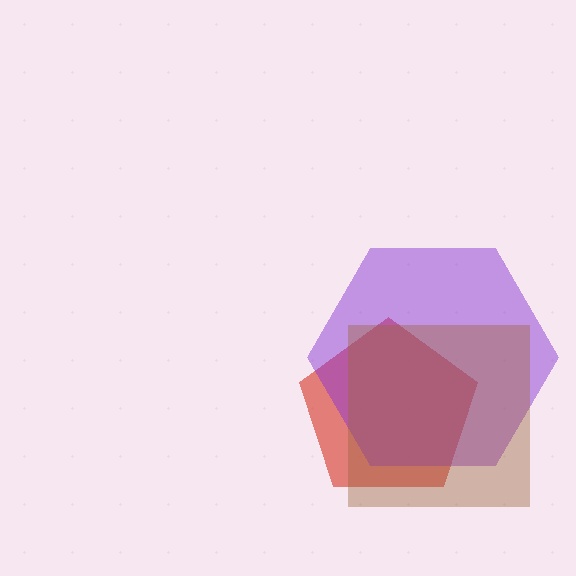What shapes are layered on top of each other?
The layered shapes are: a red pentagon, a purple hexagon, a brown square.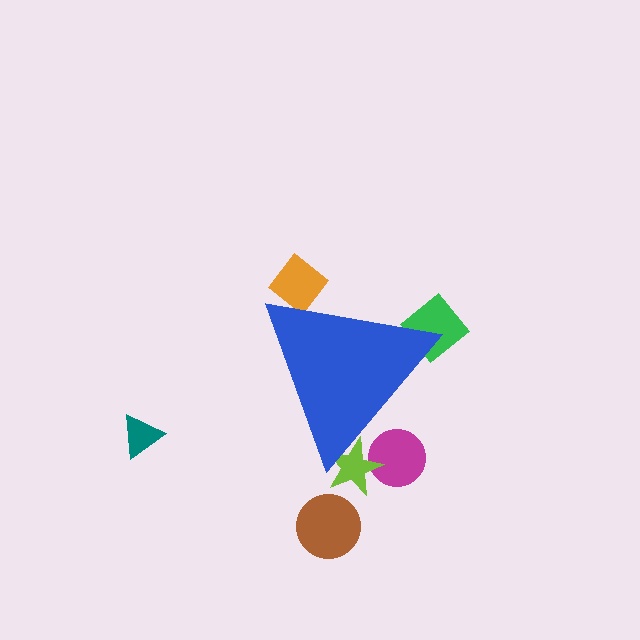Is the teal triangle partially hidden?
No, the teal triangle is fully visible.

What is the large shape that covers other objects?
A blue triangle.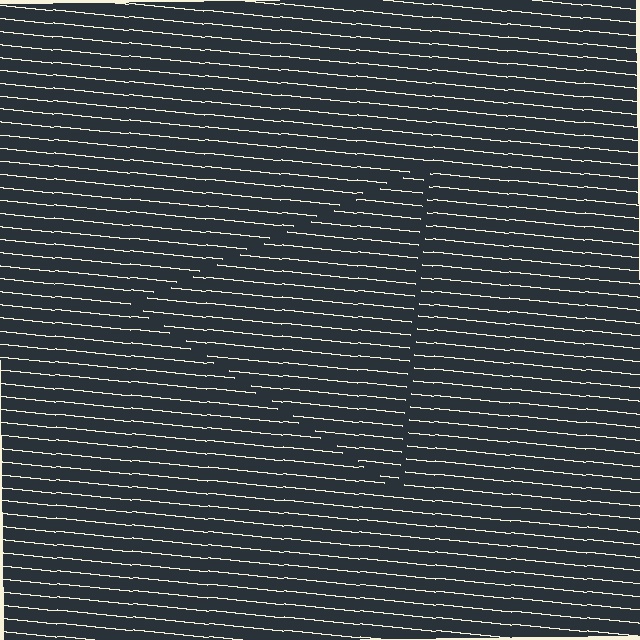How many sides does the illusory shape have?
3 sides — the line-ends trace a triangle.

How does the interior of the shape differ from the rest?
The interior of the shape contains the same grating, shifted by half a period — the contour is defined by the phase discontinuity where line-ends from the inner and outer gratings abut.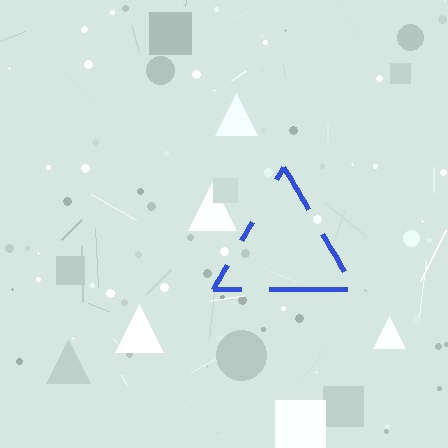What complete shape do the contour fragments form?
The contour fragments form a triangle.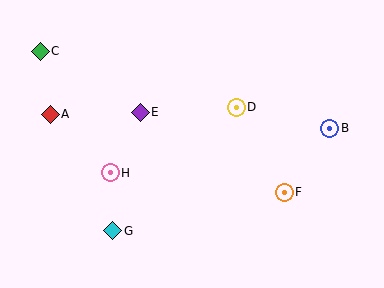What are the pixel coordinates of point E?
Point E is at (140, 112).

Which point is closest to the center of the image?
Point D at (236, 107) is closest to the center.